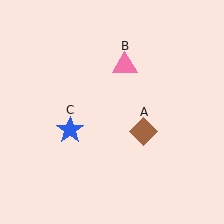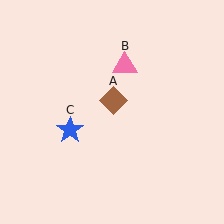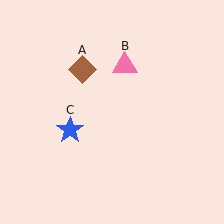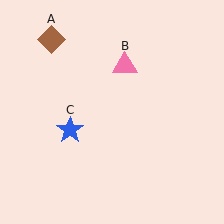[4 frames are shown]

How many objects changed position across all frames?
1 object changed position: brown diamond (object A).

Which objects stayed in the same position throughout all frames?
Pink triangle (object B) and blue star (object C) remained stationary.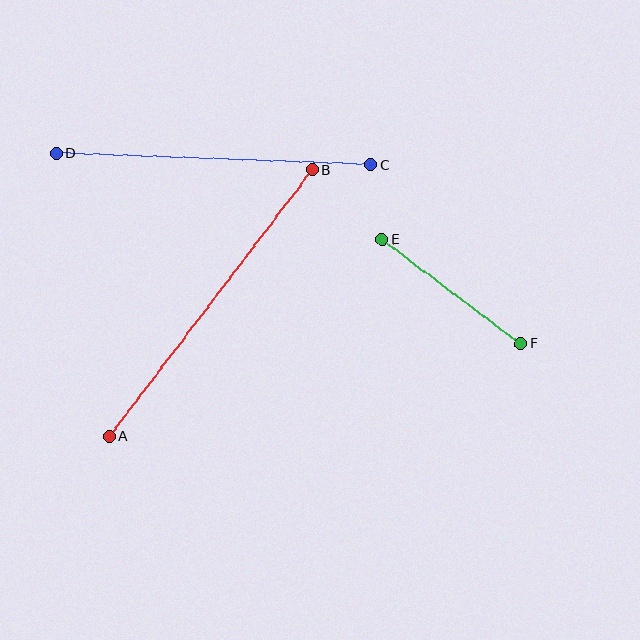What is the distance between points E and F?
The distance is approximately 173 pixels.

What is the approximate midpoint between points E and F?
The midpoint is at approximately (451, 291) pixels.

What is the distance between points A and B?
The distance is approximately 335 pixels.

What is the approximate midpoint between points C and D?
The midpoint is at approximately (213, 159) pixels.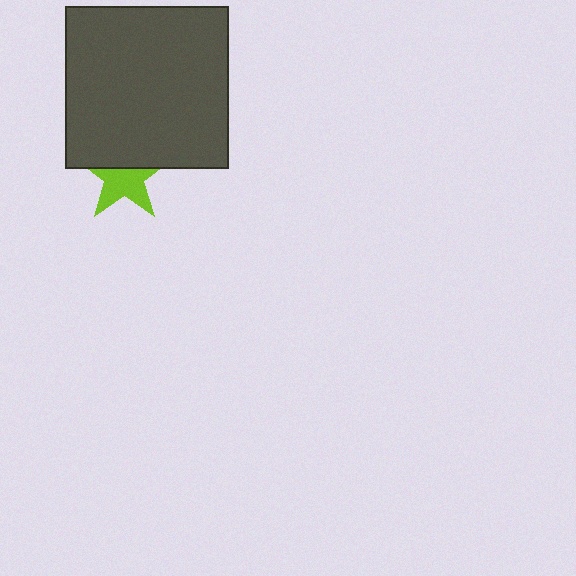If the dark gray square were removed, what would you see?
You would see the complete lime star.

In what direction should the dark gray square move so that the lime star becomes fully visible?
The dark gray square should move up. That is the shortest direction to clear the overlap and leave the lime star fully visible.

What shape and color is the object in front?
The object in front is a dark gray square.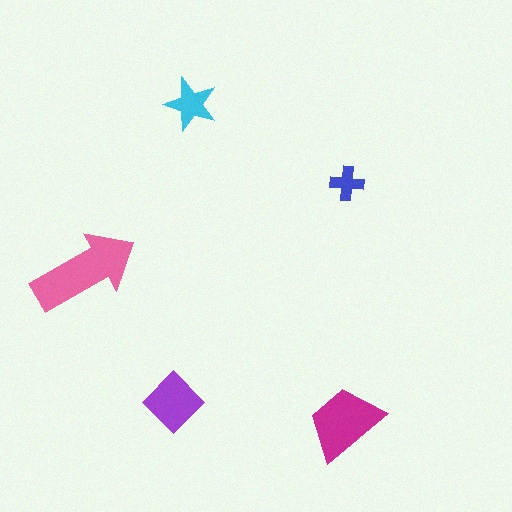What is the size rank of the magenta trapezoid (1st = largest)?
2nd.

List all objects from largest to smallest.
The pink arrow, the magenta trapezoid, the purple diamond, the cyan star, the blue cross.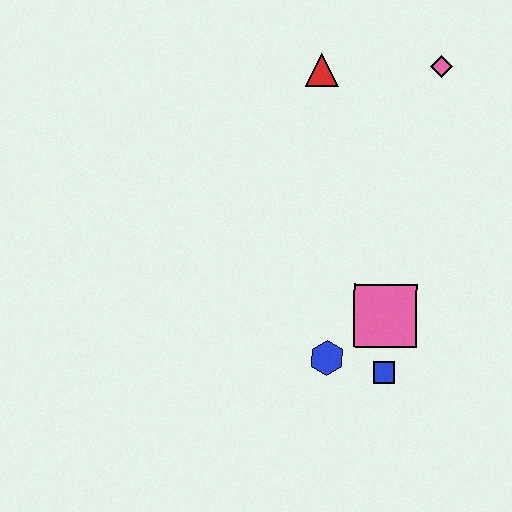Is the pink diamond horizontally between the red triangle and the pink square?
No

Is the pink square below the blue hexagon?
No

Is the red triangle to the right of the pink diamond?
No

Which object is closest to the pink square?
The blue square is closest to the pink square.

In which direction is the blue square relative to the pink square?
The blue square is below the pink square.